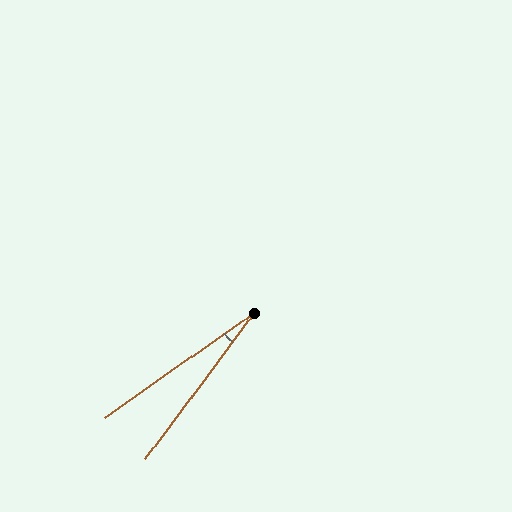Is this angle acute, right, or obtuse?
It is acute.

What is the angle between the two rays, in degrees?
Approximately 18 degrees.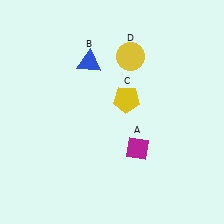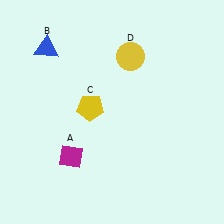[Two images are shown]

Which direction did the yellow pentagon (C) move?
The yellow pentagon (C) moved left.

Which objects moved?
The objects that moved are: the magenta diamond (A), the blue triangle (B), the yellow pentagon (C).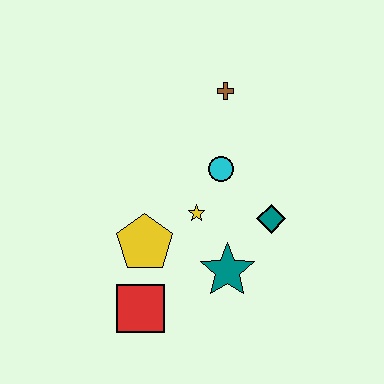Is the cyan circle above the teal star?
Yes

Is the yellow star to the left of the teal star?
Yes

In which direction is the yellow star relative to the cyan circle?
The yellow star is below the cyan circle.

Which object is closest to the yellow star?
The cyan circle is closest to the yellow star.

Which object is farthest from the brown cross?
The red square is farthest from the brown cross.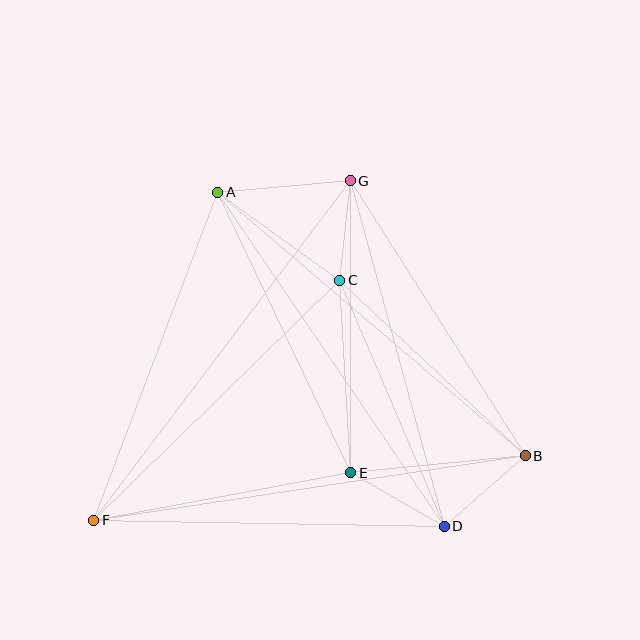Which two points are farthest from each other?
Points B and F are farthest from each other.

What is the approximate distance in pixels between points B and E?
The distance between B and E is approximately 175 pixels.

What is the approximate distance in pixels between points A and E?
The distance between A and E is approximately 310 pixels.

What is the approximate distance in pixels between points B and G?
The distance between B and G is approximately 326 pixels.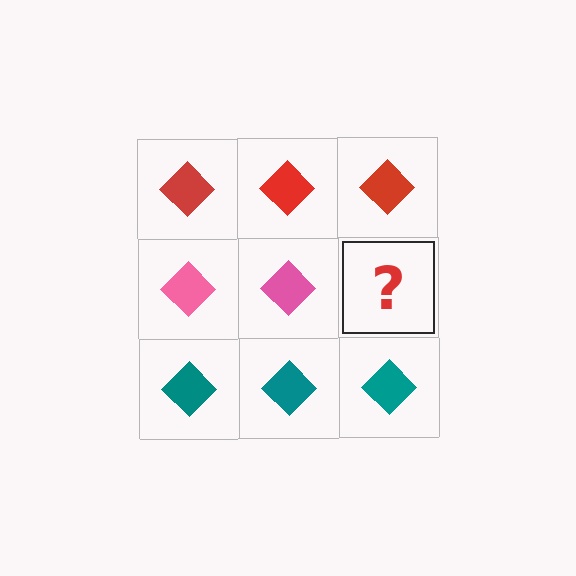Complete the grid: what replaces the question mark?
The question mark should be replaced with a pink diamond.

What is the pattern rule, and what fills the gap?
The rule is that each row has a consistent color. The gap should be filled with a pink diamond.